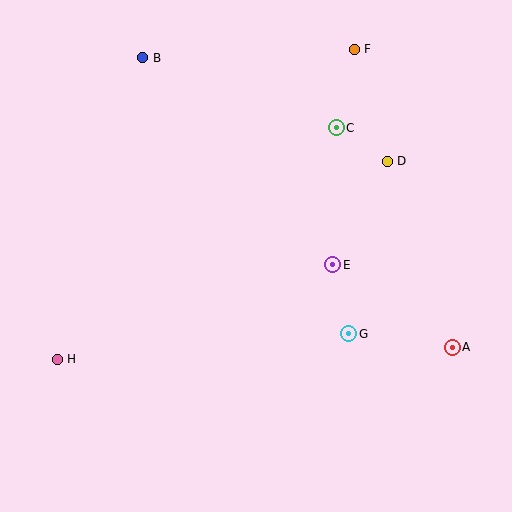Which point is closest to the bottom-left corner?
Point H is closest to the bottom-left corner.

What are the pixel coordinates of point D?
Point D is at (387, 161).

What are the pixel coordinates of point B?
Point B is at (143, 58).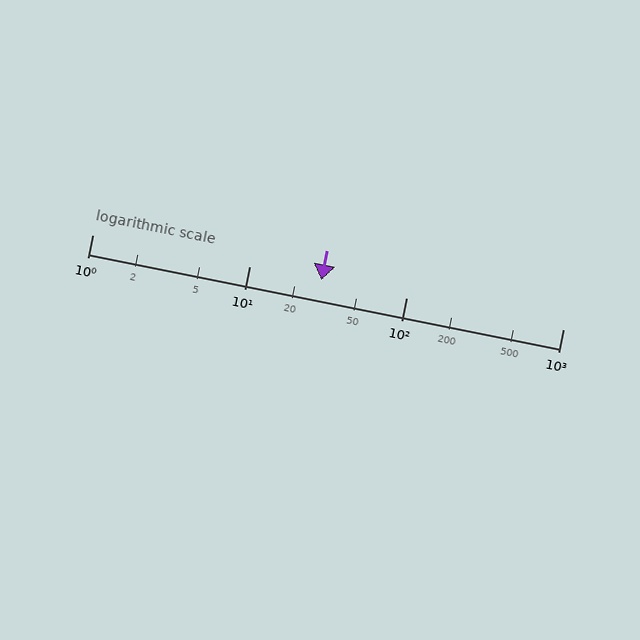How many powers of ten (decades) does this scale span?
The scale spans 3 decades, from 1 to 1000.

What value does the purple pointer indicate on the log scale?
The pointer indicates approximately 29.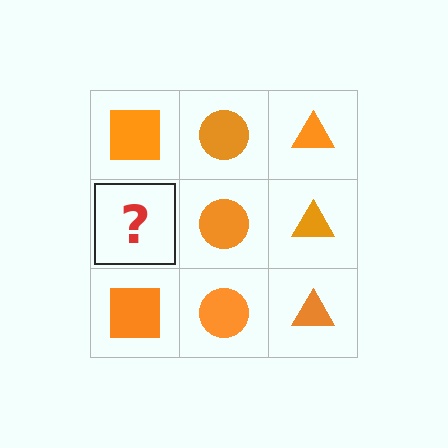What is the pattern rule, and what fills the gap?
The rule is that each column has a consistent shape. The gap should be filled with an orange square.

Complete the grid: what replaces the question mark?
The question mark should be replaced with an orange square.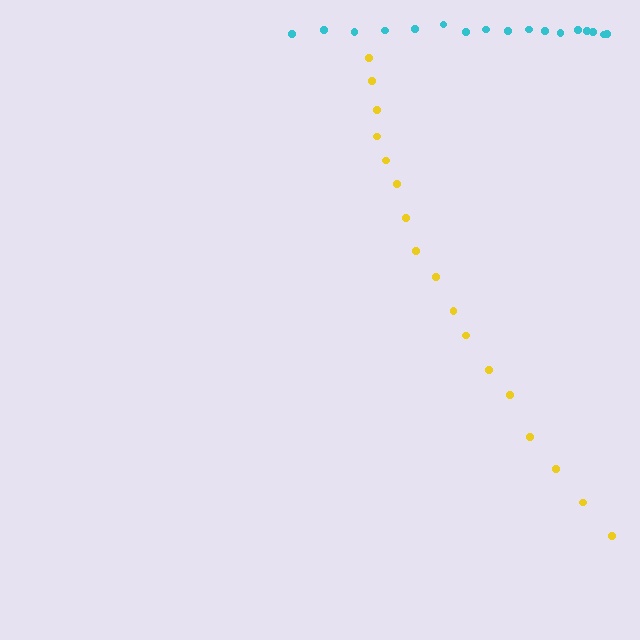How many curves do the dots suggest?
There are 2 distinct paths.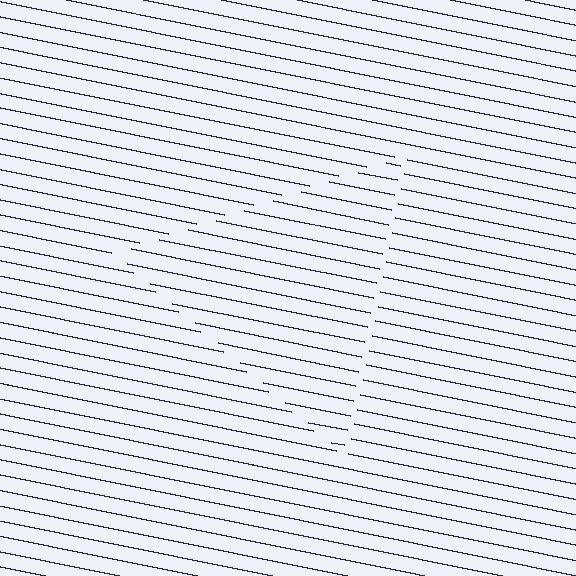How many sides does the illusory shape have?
3 sides — the line-ends trace a triangle.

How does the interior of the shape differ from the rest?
The interior of the shape contains the same grating, shifted by half a period — the contour is defined by the phase discontinuity where line-ends from the inner and outer gratings abut.